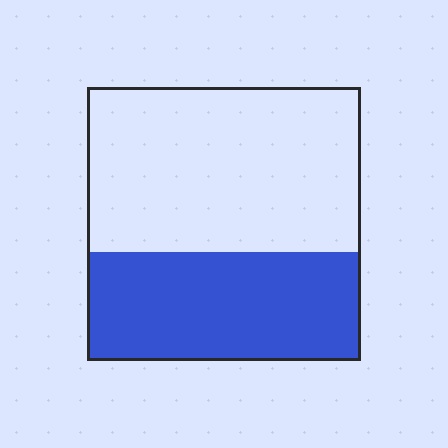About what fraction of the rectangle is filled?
About two fifths (2/5).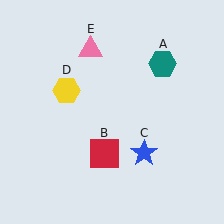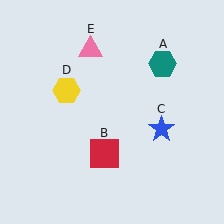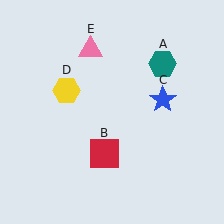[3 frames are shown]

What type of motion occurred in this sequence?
The blue star (object C) rotated counterclockwise around the center of the scene.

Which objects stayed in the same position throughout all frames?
Teal hexagon (object A) and red square (object B) and yellow hexagon (object D) and pink triangle (object E) remained stationary.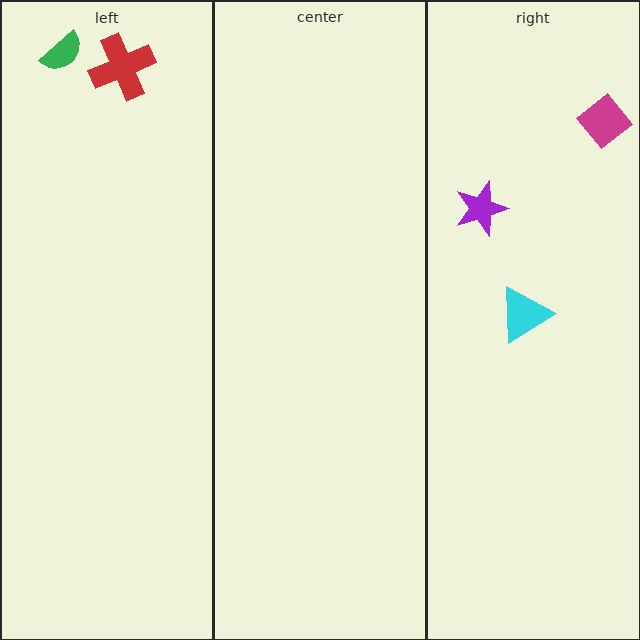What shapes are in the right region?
The cyan triangle, the purple star, the magenta diamond.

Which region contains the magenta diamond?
The right region.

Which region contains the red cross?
The left region.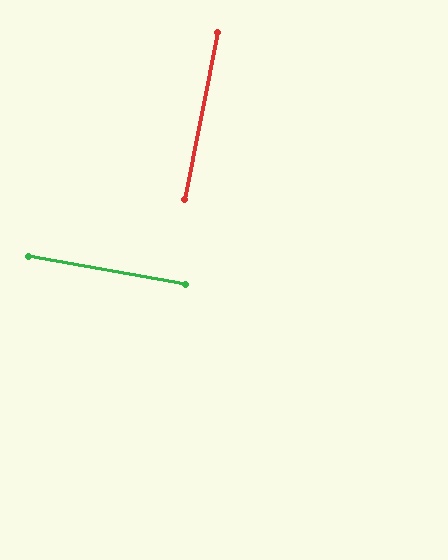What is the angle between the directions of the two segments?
Approximately 89 degrees.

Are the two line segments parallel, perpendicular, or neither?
Perpendicular — they meet at approximately 89°.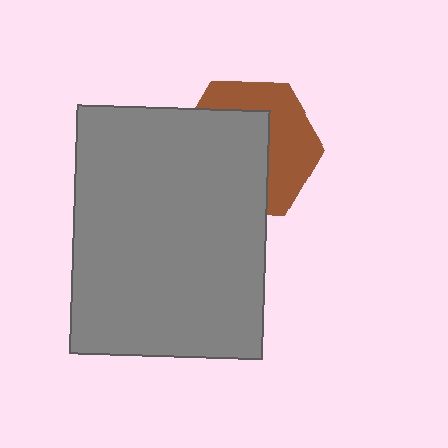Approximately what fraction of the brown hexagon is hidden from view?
Roughly 56% of the brown hexagon is hidden behind the gray rectangle.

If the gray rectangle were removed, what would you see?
You would see the complete brown hexagon.